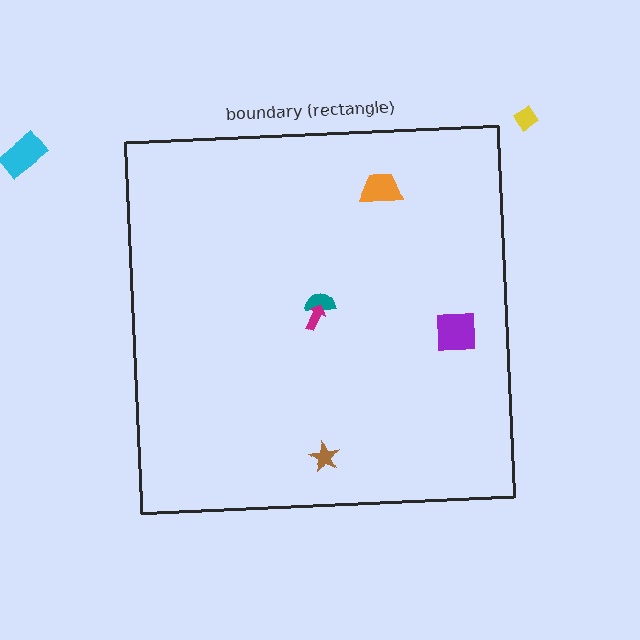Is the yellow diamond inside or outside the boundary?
Outside.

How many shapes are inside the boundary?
5 inside, 2 outside.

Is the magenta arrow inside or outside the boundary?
Inside.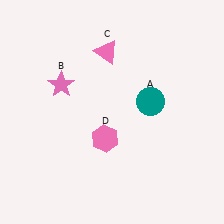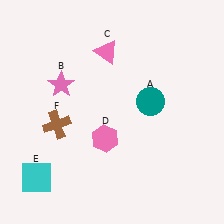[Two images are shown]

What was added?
A cyan square (E), a brown cross (F) were added in Image 2.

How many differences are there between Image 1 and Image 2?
There are 2 differences between the two images.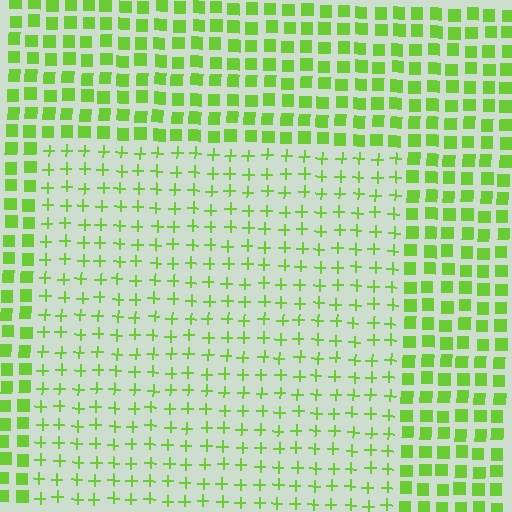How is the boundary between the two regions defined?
The boundary is defined by a change in element shape: plus signs inside vs. squares outside. All elements share the same color and spacing.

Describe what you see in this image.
The image is filled with small lime elements arranged in a uniform grid. A rectangle-shaped region contains plus signs, while the surrounding area contains squares. The boundary is defined purely by the change in element shape.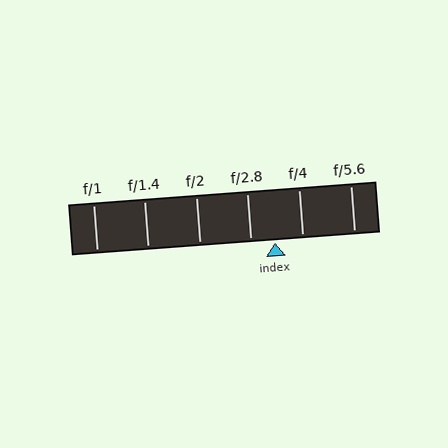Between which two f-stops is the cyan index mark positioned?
The index mark is between f/2.8 and f/4.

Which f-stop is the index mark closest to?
The index mark is closest to f/2.8.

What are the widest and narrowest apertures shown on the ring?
The widest aperture shown is f/1 and the narrowest is f/5.6.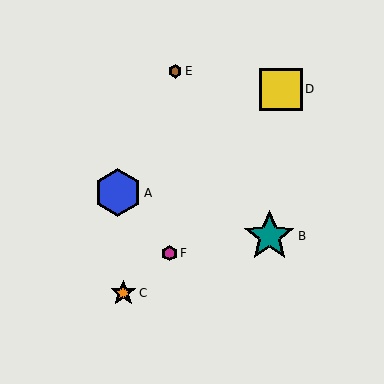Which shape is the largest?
The teal star (labeled B) is the largest.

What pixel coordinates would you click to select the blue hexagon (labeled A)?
Click at (118, 193) to select the blue hexagon A.